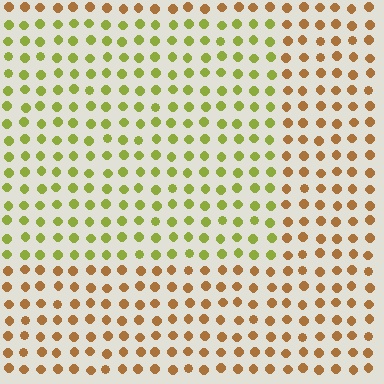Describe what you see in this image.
The image is filled with small brown elements in a uniform arrangement. A rectangle-shaped region is visible where the elements are tinted to a slightly different hue, forming a subtle color boundary.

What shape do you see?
I see a rectangle.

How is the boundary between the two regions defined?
The boundary is defined purely by a slight shift in hue (about 48 degrees). Spacing, size, and orientation are identical on both sides.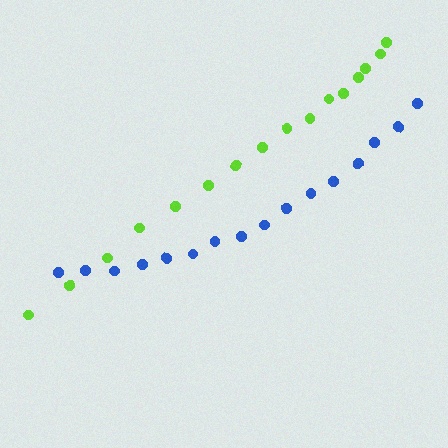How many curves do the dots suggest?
There are 2 distinct paths.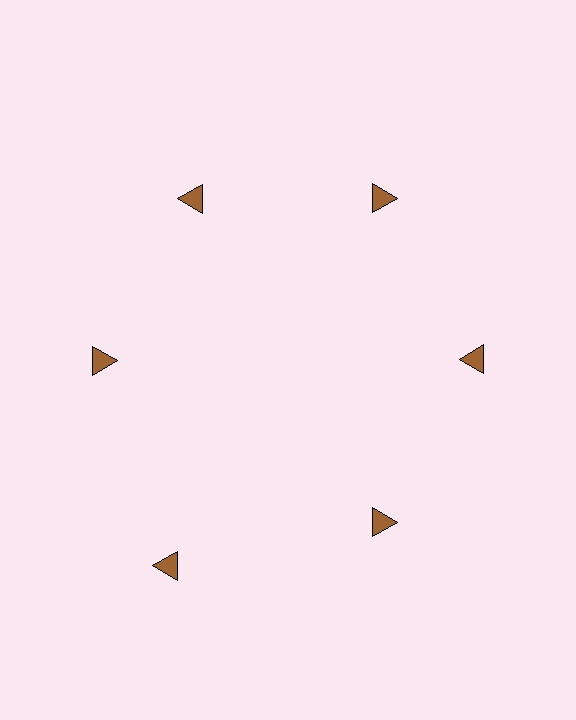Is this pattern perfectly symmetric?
No. The 6 brown triangles are arranged in a ring, but one element near the 7 o'clock position is pushed outward from the center, breaking the 6-fold rotational symmetry.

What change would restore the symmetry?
The symmetry would be restored by moving it inward, back onto the ring so that all 6 triangles sit at equal angles and equal distance from the center.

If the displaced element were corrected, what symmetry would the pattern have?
It would have 6-fold rotational symmetry — the pattern would map onto itself every 60 degrees.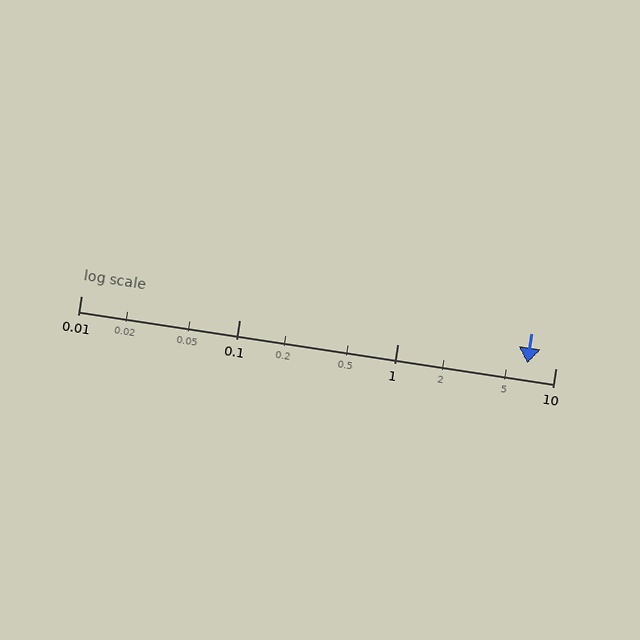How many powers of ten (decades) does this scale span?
The scale spans 3 decades, from 0.01 to 10.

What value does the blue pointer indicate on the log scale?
The pointer indicates approximately 6.6.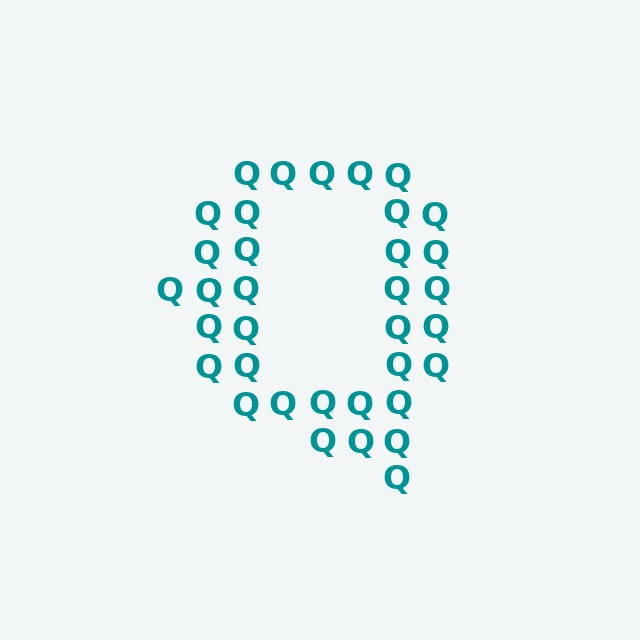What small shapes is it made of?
It is made of small letter Q's.